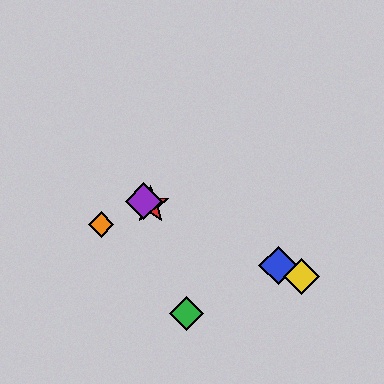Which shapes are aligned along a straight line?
The red star, the blue diamond, the yellow diamond, the purple diamond are aligned along a straight line.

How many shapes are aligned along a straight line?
4 shapes (the red star, the blue diamond, the yellow diamond, the purple diamond) are aligned along a straight line.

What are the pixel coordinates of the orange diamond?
The orange diamond is at (101, 225).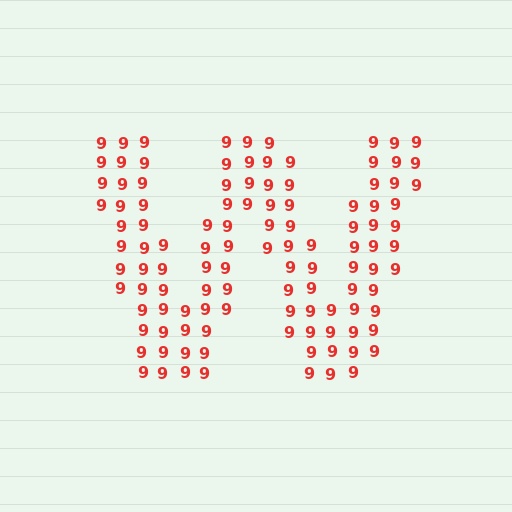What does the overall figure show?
The overall figure shows the letter W.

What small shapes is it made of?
It is made of small digit 9's.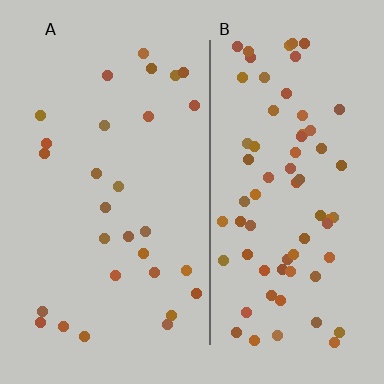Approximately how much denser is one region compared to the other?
Approximately 2.4× — region B over region A.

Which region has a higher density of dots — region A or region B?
B (the right).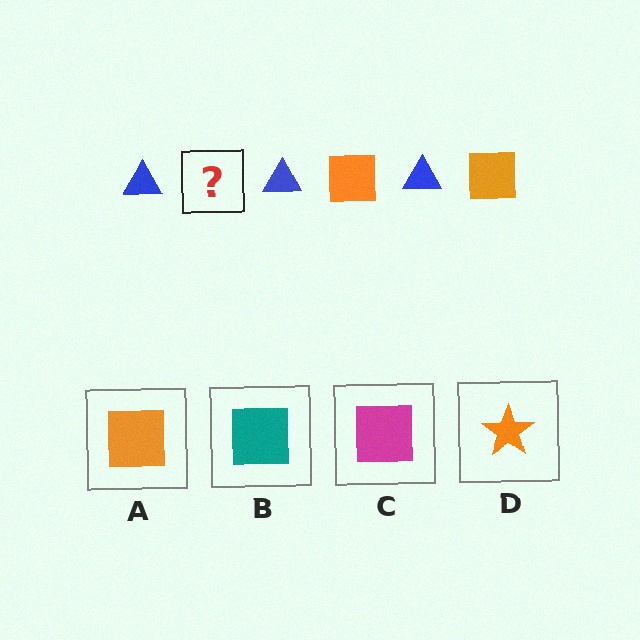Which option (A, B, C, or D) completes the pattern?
A.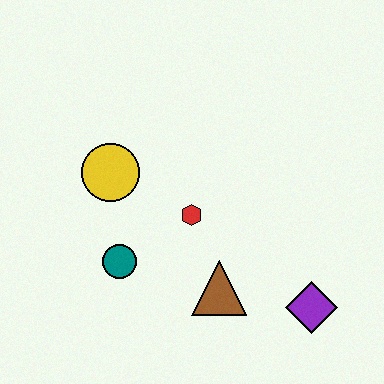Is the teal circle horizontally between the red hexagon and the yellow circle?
Yes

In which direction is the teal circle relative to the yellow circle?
The teal circle is below the yellow circle.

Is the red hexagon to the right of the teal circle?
Yes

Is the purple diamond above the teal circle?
No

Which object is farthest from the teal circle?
The purple diamond is farthest from the teal circle.